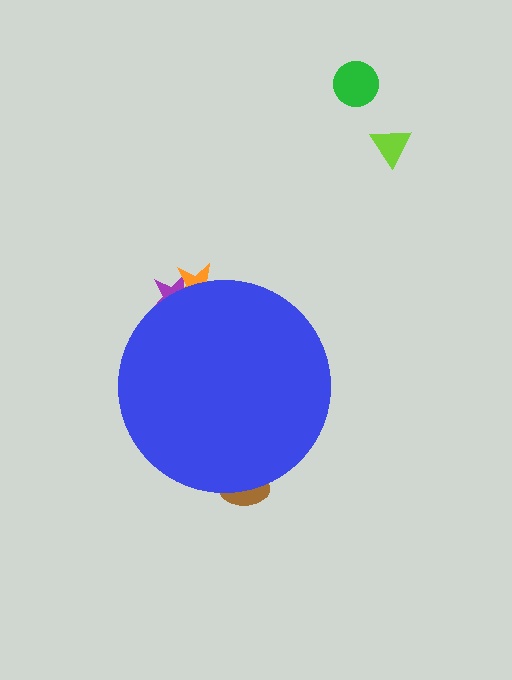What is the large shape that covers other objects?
A blue circle.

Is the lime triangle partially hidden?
No, the lime triangle is fully visible.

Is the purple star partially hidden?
Yes, the purple star is partially hidden behind the blue circle.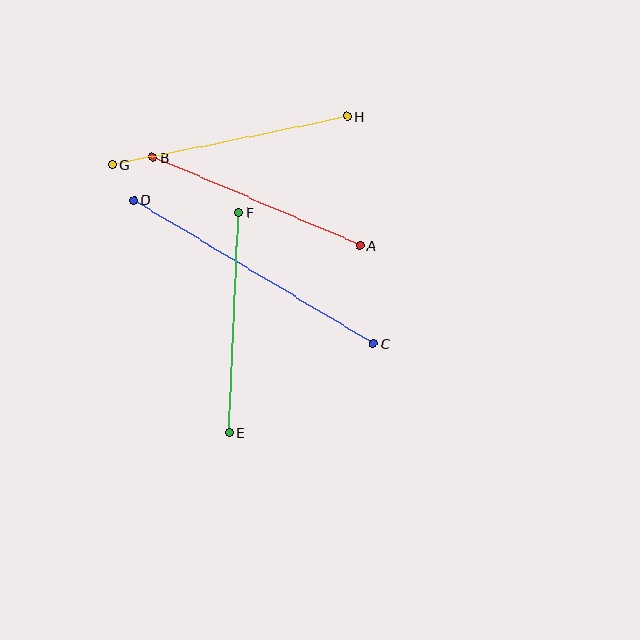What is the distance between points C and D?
The distance is approximately 279 pixels.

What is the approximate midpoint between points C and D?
The midpoint is at approximately (253, 272) pixels.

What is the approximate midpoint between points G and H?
The midpoint is at approximately (230, 140) pixels.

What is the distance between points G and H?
The distance is approximately 240 pixels.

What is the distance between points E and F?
The distance is approximately 221 pixels.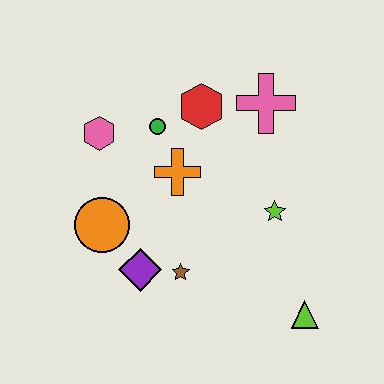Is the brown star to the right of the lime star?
No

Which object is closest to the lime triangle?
The lime star is closest to the lime triangle.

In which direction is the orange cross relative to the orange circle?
The orange cross is to the right of the orange circle.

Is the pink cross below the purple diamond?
No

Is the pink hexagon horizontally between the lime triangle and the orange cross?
No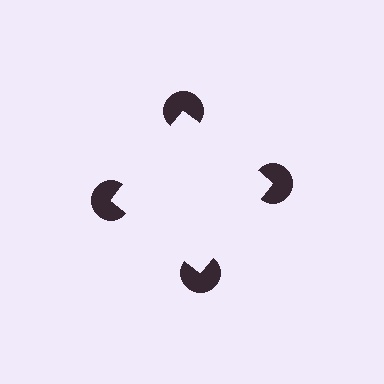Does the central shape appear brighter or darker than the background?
It typically appears slightly brighter than the background, even though no actual brightness change is drawn.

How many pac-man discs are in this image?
There are 4 — one at each vertex of the illusory square.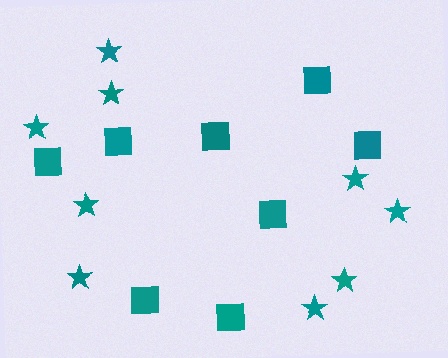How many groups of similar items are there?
There are 2 groups: one group of stars (9) and one group of squares (8).